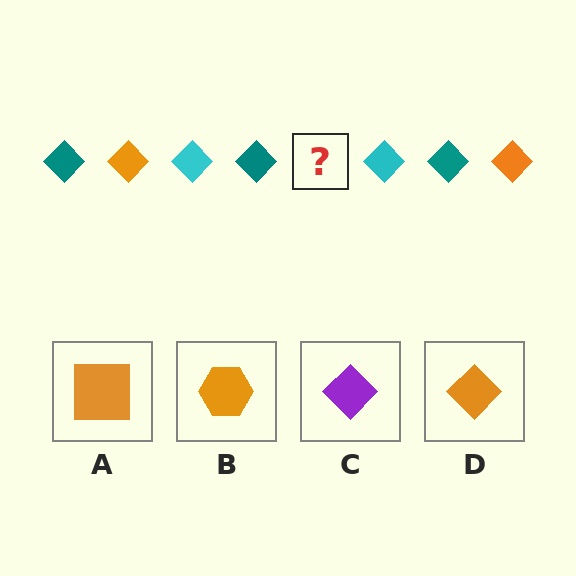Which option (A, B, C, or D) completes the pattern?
D.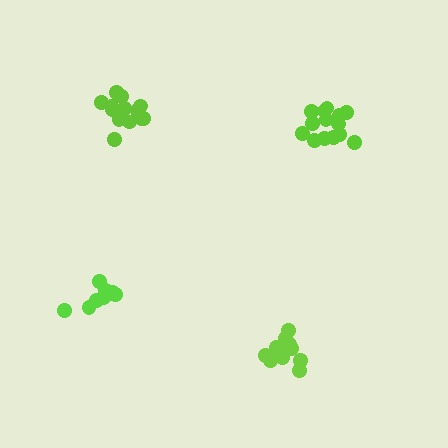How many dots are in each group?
Group 1: 14 dots, Group 2: 9 dots, Group 3: 14 dots, Group 4: 11 dots (48 total).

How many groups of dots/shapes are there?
There are 4 groups.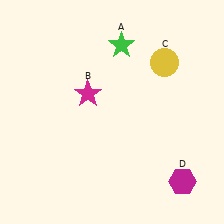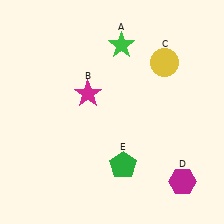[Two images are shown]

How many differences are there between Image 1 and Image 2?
There is 1 difference between the two images.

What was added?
A green pentagon (E) was added in Image 2.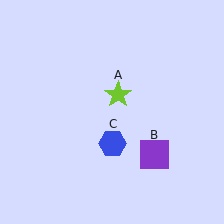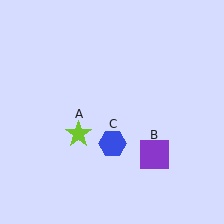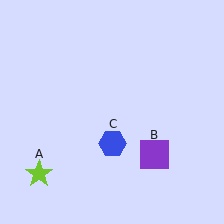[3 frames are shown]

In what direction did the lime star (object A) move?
The lime star (object A) moved down and to the left.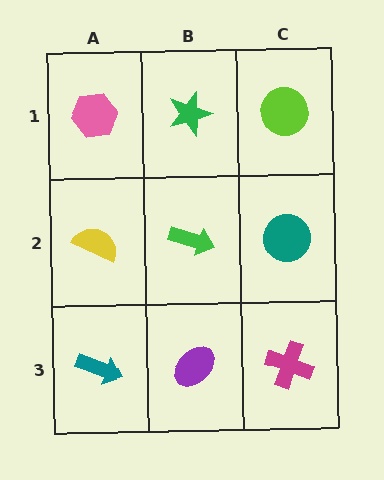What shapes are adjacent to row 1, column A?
A yellow semicircle (row 2, column A), a green star (row 1, column B).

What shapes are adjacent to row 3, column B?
A green arrow (row 2, column B), a teal arrow (row 3, column A), a magenta cross (row 3, column C).